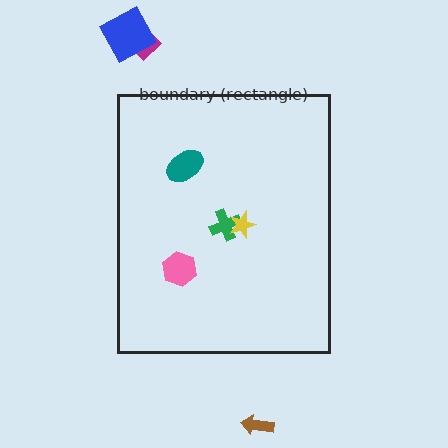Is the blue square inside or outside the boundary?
Outside.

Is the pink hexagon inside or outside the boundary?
Inside.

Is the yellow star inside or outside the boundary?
Inside.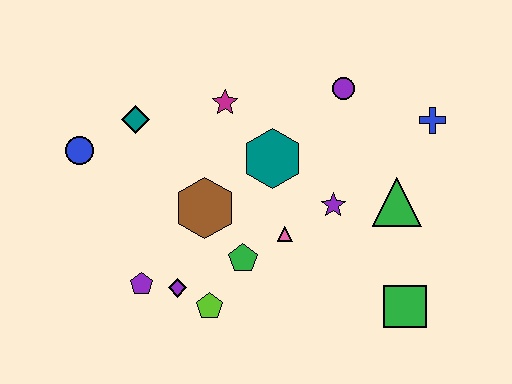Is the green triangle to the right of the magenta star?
Yes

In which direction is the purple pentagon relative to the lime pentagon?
The purple pentagon is to the left of the lime pentagon.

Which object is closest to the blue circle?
The teal diamond is closest to the blue circle.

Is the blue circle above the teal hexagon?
Yes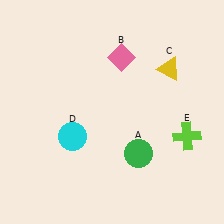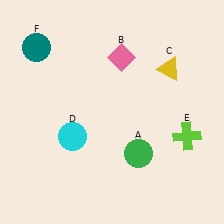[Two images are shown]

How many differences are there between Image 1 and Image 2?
There is 1 difference between the two images.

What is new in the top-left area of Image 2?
A teal circle (F) was added in the top-left area of Image 2.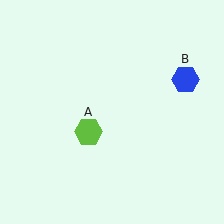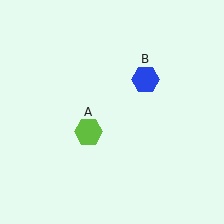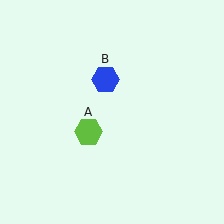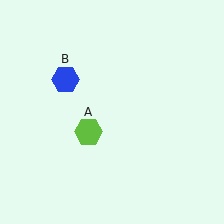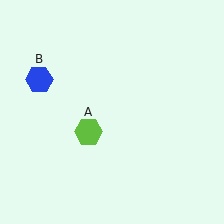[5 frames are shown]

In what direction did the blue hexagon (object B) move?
The blue hexagon (object B) moved left.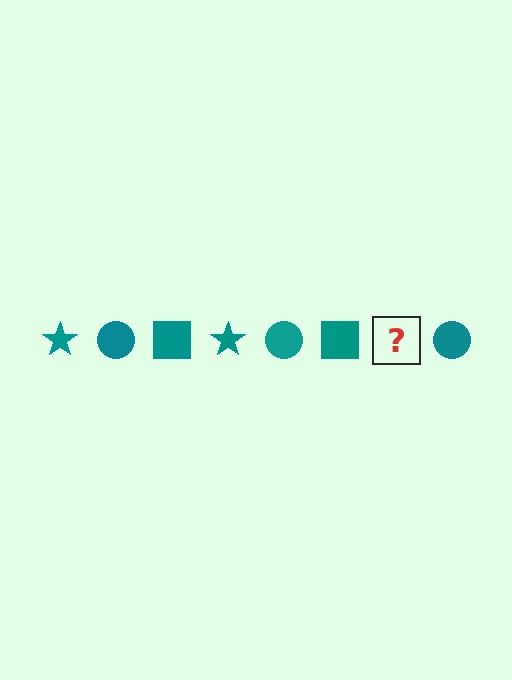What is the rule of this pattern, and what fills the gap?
The rule is that the pattern cycles through star, circle, square shapes in teal. The gap should be filled with a teal star.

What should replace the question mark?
The question mark should be replaced with a teal star.